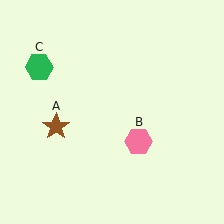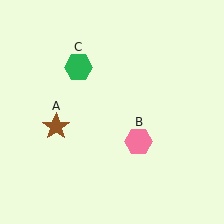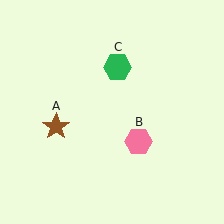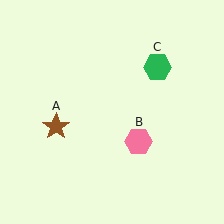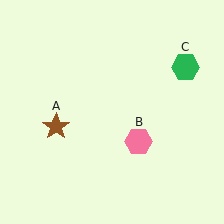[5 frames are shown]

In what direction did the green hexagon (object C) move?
The green hexagon (object C) moved right.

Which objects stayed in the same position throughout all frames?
Brown star (object A) and pink hexagon (object B) remained stationary.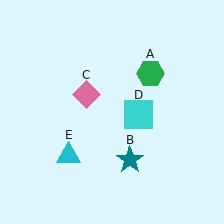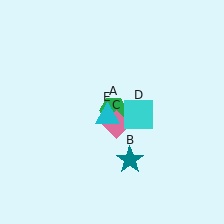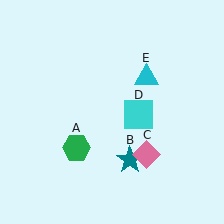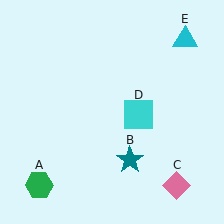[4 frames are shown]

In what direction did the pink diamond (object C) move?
The pink diamond (object C) moved down and to the right.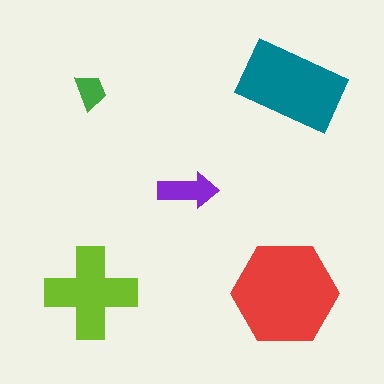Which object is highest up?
The teal rectangle is topmost.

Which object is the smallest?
The green trapezoid.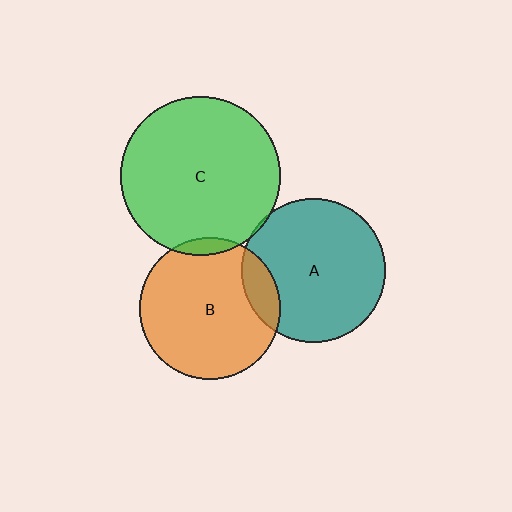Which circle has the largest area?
Circle C (green).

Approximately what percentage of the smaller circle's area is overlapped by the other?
Approximately 5%.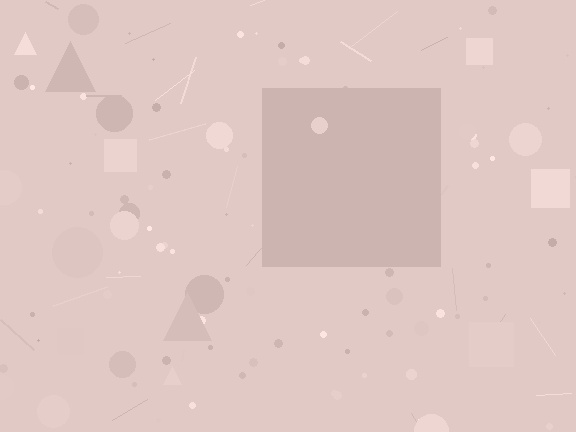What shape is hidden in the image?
A square is hidden in the image.